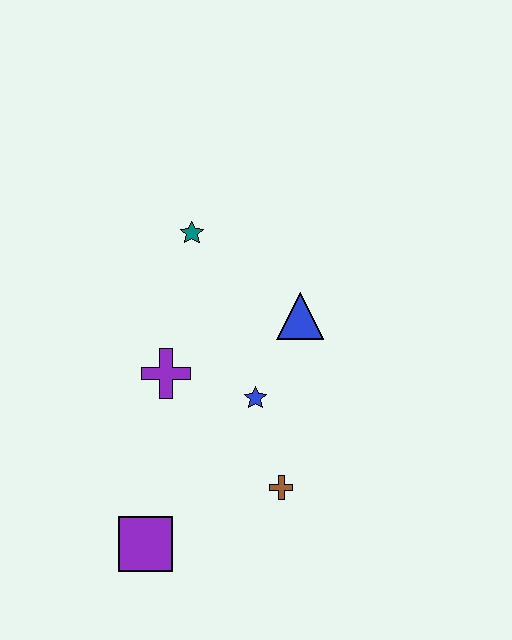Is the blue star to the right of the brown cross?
No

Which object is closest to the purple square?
The brown cross is closest to the purple square.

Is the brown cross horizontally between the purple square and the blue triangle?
Yes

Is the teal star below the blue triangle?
No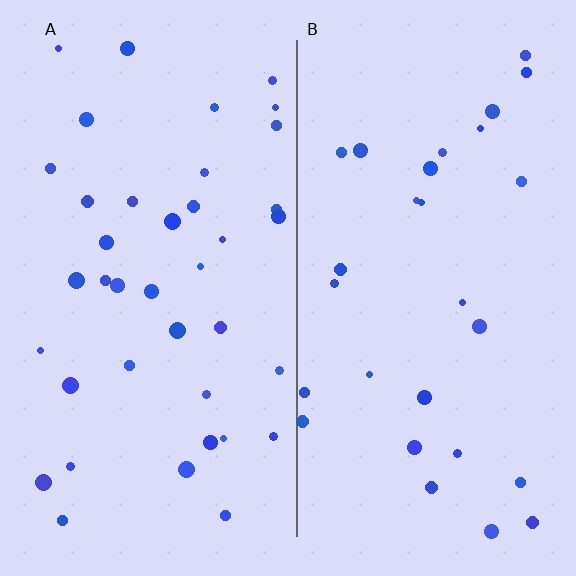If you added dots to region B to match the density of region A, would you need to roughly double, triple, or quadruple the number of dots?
Approximately double.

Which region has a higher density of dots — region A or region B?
A (the left).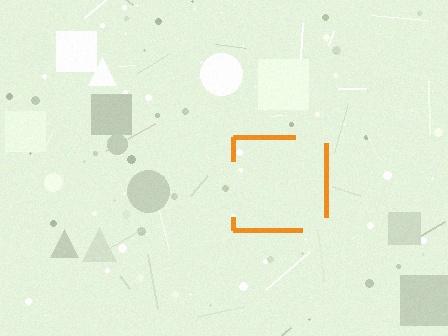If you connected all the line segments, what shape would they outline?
They would outline a square.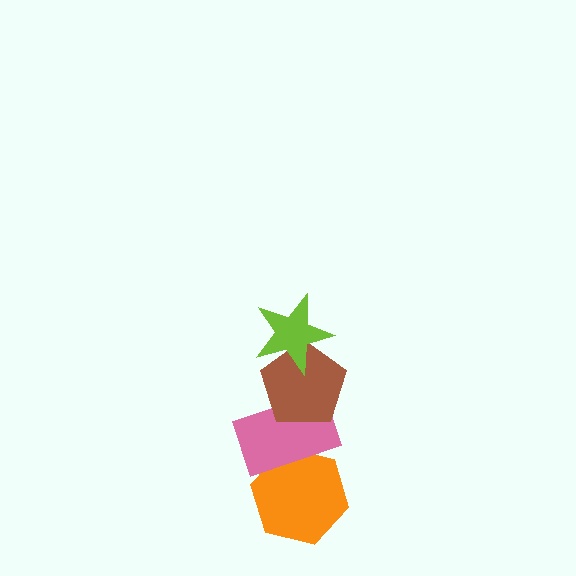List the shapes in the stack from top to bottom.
From top to bottom: the lime star, the brown pentagon, the pink rectangle, the orange hexagon.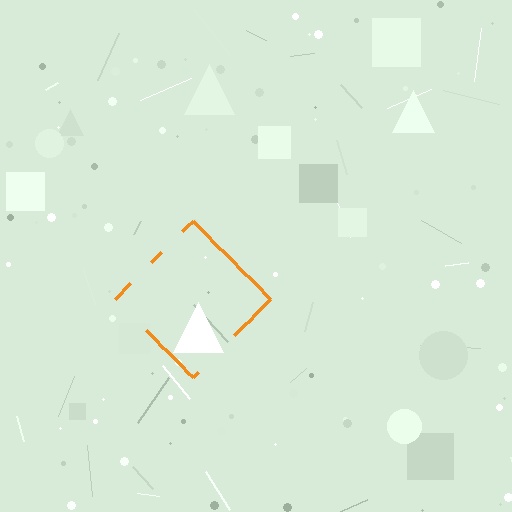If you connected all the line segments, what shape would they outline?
They would outline a diamond.